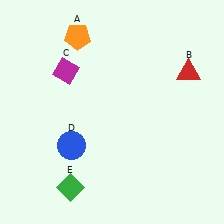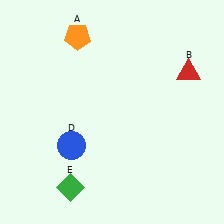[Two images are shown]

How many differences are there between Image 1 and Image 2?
There is 1 difference between the two images.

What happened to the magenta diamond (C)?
The magenta diamond (C) was removed in Image 2. It was in the top-left area of Image 1.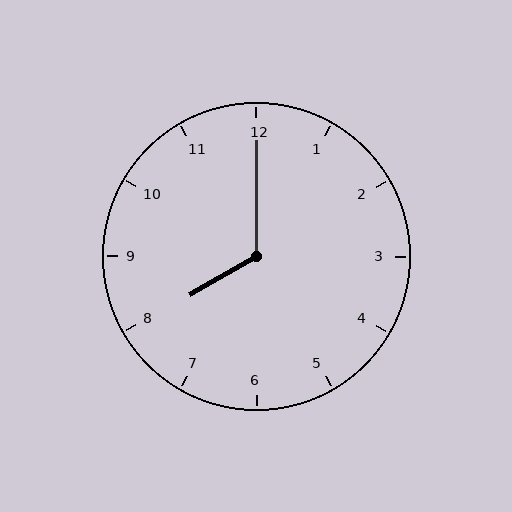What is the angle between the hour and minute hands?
Approximately 120 degrees.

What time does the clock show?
8:00.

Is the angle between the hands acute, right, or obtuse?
It is obtuse.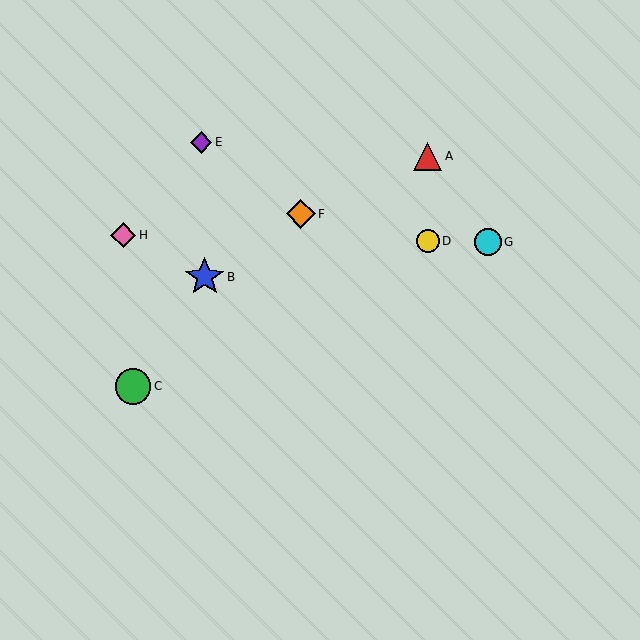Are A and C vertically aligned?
No, A is at x≈428 and C is at x≈133.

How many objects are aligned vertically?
2 objects (A, D) are aligned vertically.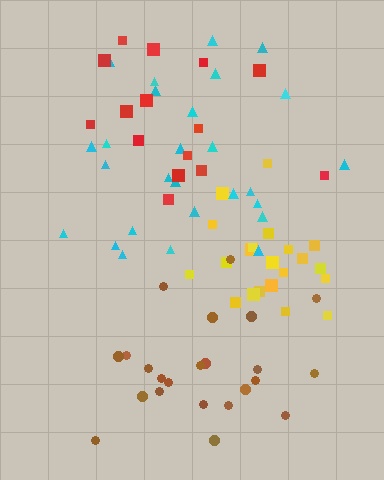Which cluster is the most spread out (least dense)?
Red.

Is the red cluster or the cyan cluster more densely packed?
Cyan.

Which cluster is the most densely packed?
Yellow.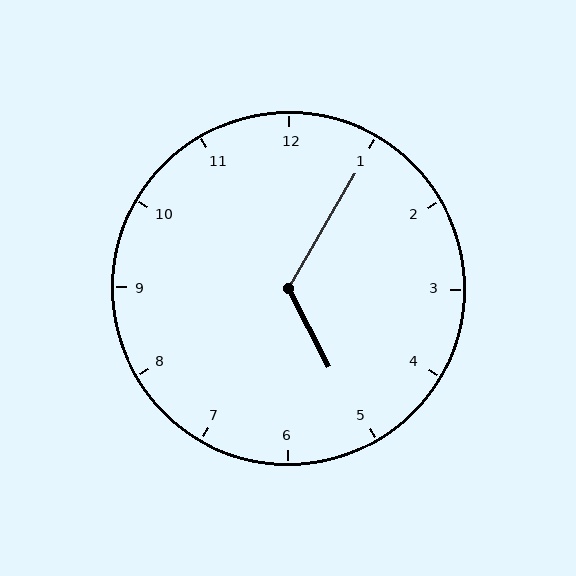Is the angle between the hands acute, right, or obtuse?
It is obtuse.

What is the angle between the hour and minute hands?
Approximately 122 degrees.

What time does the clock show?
5:05.